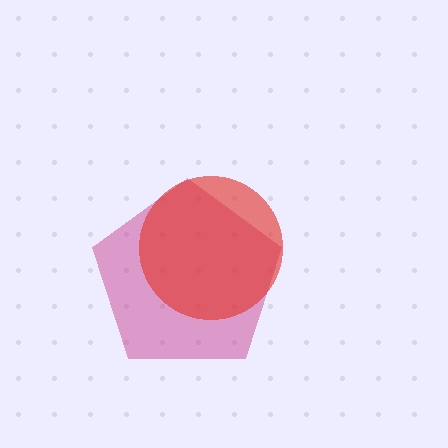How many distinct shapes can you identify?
There are 2 distinct shapes: a magenta pentagon, a red circle.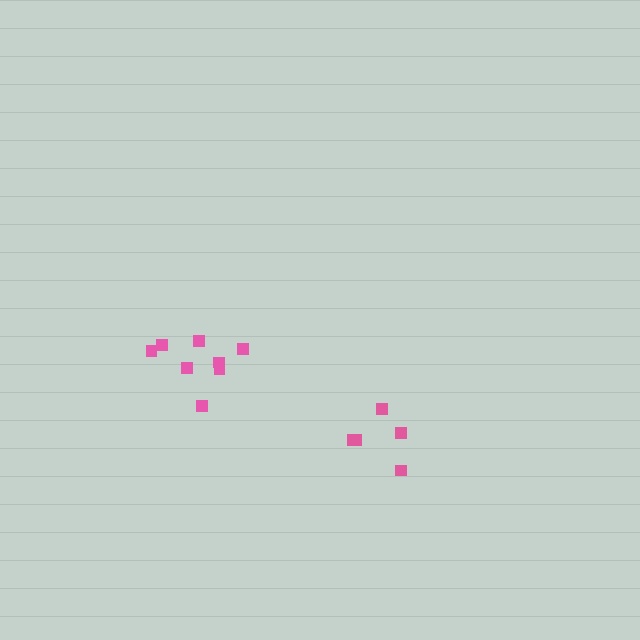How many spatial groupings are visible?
There are 2 spatial groupings.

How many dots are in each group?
Group 1: 8 dots, Group 2: 5 dots (13 total).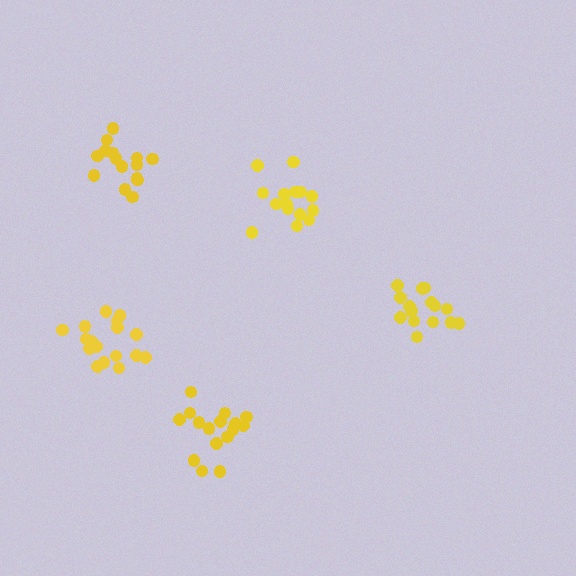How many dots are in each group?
Group 1: 15 dots, Group 2: 16 dots, Group 3: 15 dots, Group 4: 15 dots, Group 5: 17 dots (78 total).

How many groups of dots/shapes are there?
There are 5 groups.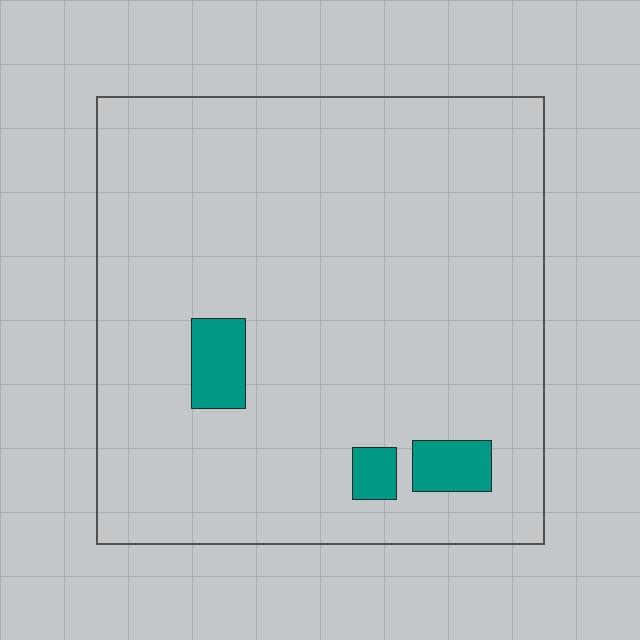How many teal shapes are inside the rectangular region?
3.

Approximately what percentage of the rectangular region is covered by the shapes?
Approximately 5%.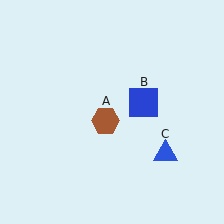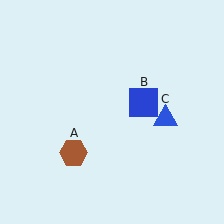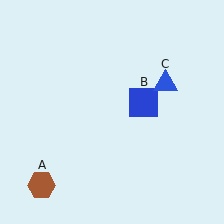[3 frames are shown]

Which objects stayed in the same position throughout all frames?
Blue square (object B) remained stationary.